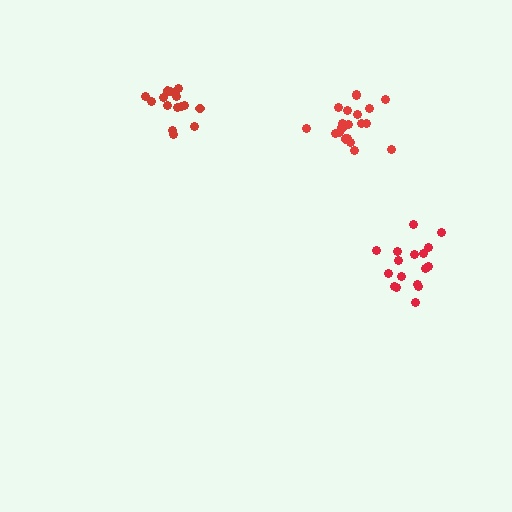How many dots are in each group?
Group 1: 15 dots, Group 2: 20 dots, Group 3: 17 dots (52 total).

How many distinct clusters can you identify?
There are 3 distinct clusters.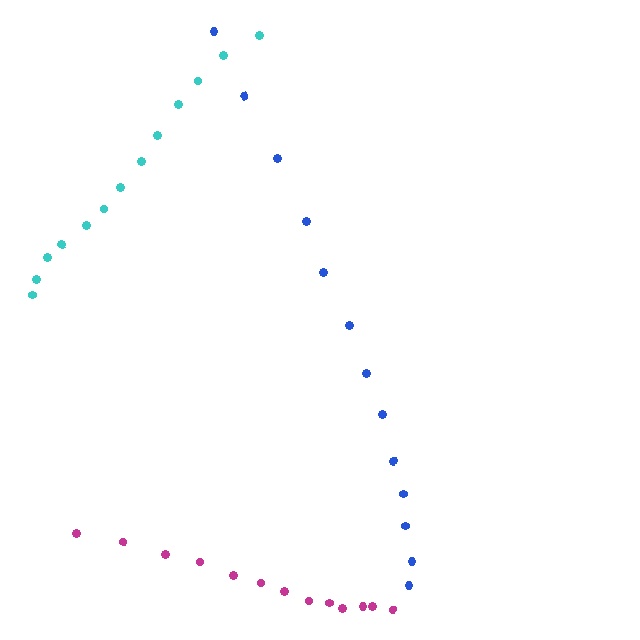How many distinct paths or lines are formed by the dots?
There are 3 distinct paths.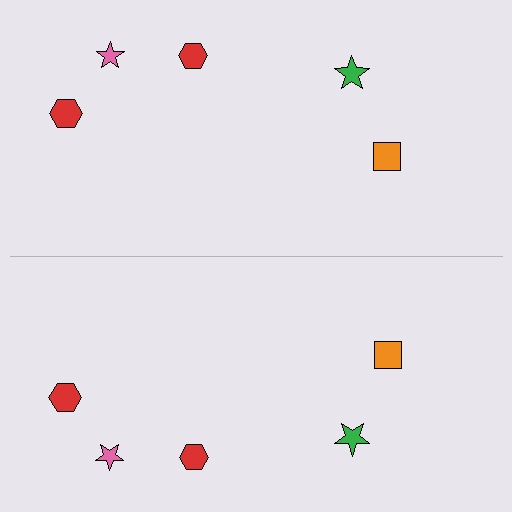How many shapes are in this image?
There are 10 shapes in this image.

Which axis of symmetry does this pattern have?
The pattern has a horizontal axis of symmetry running through the center of the image.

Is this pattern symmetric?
Yes, this pattern has bilateral (reflection) symmetry.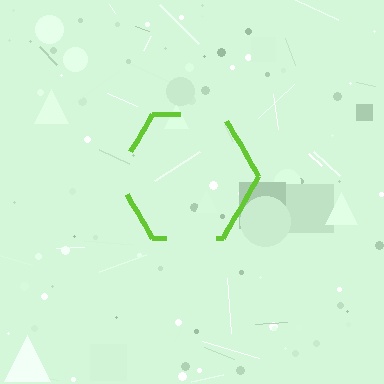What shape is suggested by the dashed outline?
The dashed outline suggests a hexagon.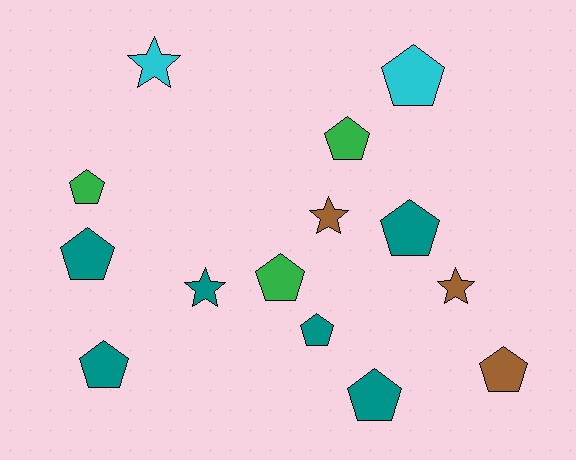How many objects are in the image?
There are 14 objects.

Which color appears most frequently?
Teal, with 6 objects.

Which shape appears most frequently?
Pentagon, with 10 objects.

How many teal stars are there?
There is 1 teal star.